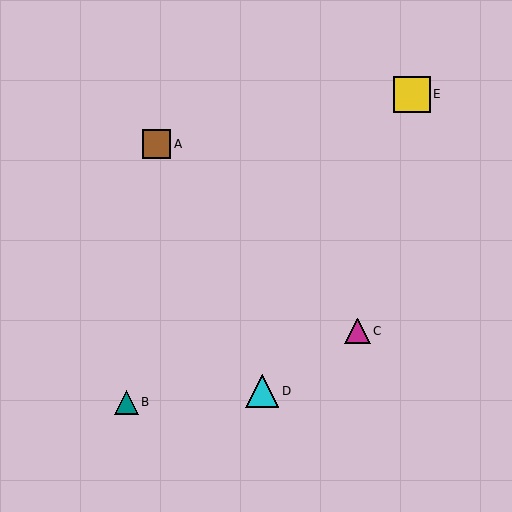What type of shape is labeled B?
Shape B is a teal triangle.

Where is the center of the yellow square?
The center of the yellow square is at (412, 94).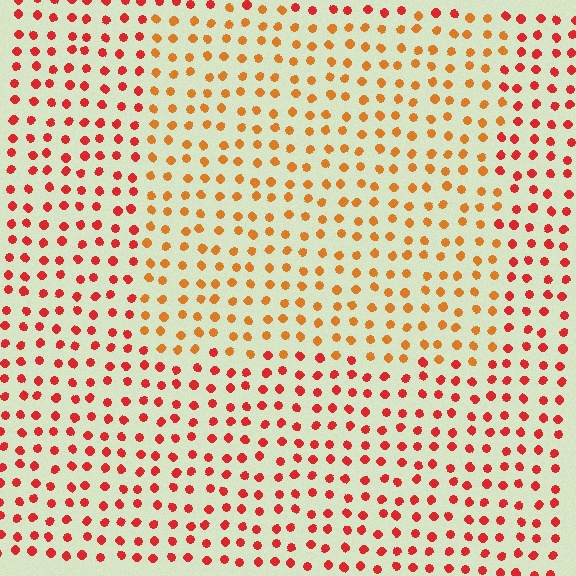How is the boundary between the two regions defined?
The boundary is defined purely by a slight shift in hue (about 31 degrees). Spacing, size, and orientation are identical on both sides.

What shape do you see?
I see a rectangle.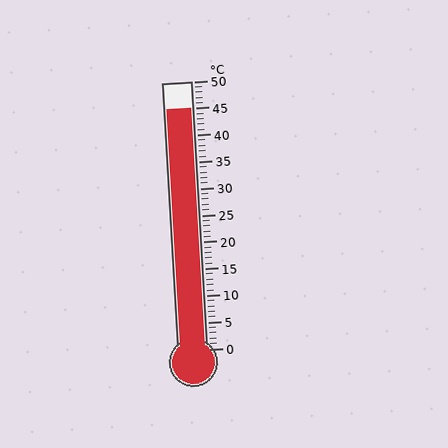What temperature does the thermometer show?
The thermometer shows approximately 45°C.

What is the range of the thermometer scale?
The thermometer scale ranges from 0°C to 50°C.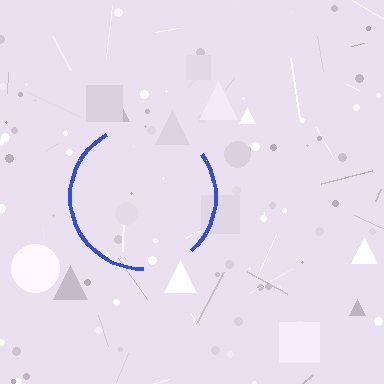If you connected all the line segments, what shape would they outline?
They would outline a circle.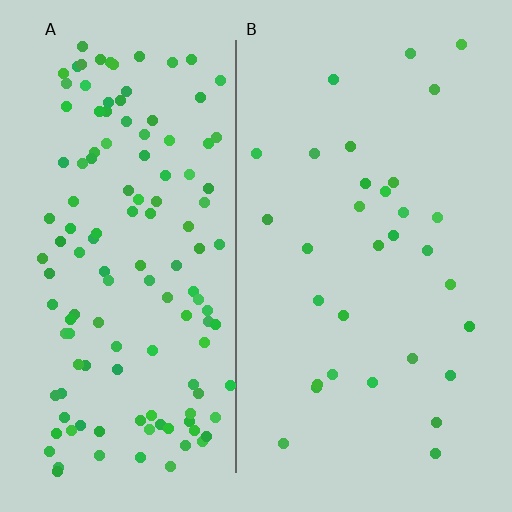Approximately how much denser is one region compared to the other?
Approximately 4.1× — region A over region B.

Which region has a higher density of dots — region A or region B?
A (the left).